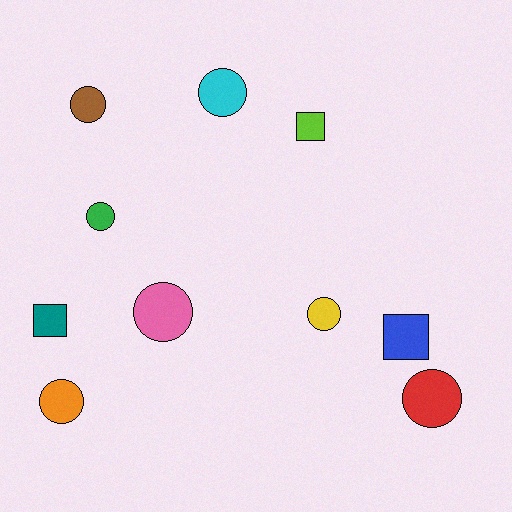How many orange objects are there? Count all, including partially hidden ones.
There is 1 orange object.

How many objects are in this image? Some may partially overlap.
There are 10 objects.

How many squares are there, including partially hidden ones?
There are 3 squares.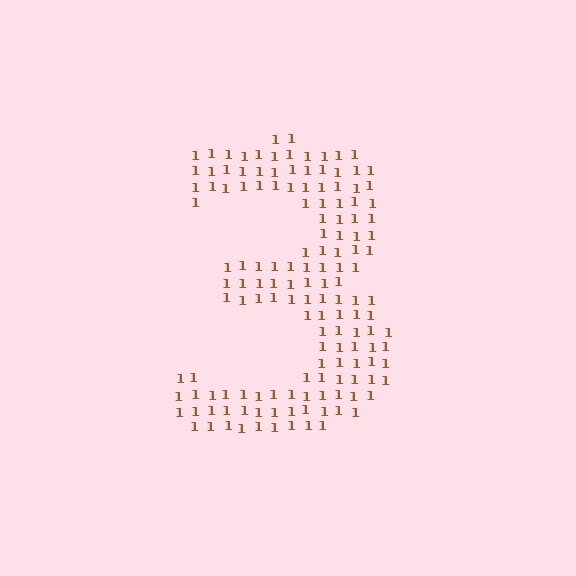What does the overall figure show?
The overall figure shows the digit 3.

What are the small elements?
The small elements are digit 1's.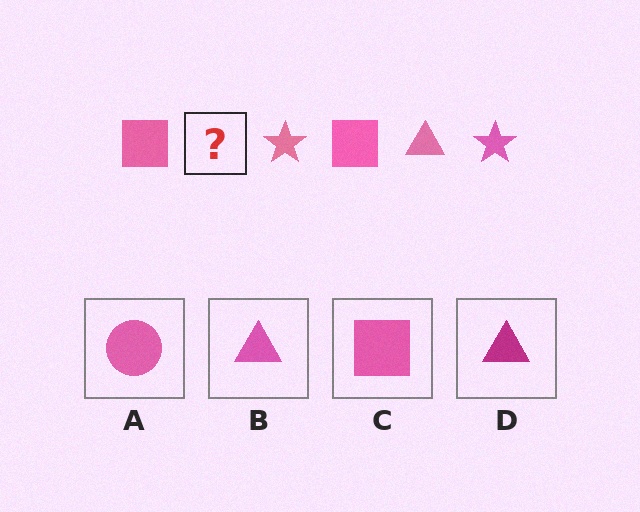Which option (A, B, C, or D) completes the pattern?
B.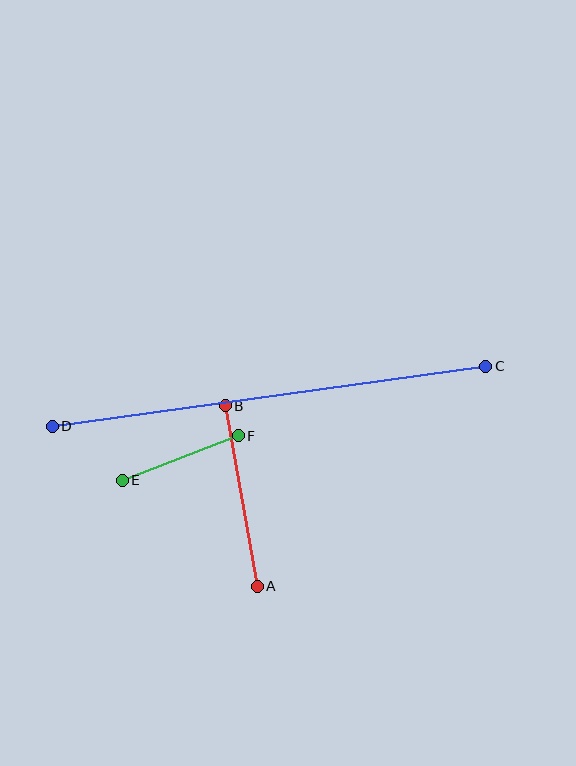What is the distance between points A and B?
The distance is approximately 183 pixels.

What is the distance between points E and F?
The distance is approximately 124 pixels.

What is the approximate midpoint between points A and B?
The midpoint is at approximately (241, 496) pixels.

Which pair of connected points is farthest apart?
Points C and D are farthest apart.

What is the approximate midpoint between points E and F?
The midpoint is at approximately (180, 458) pixels.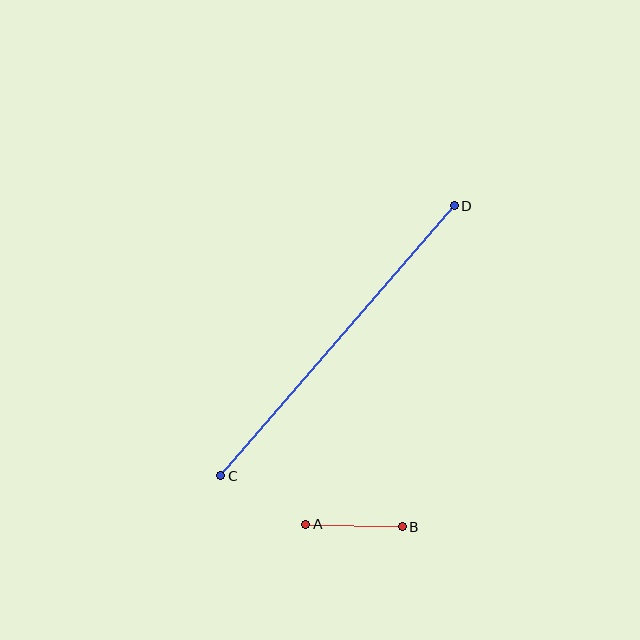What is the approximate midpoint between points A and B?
The midpoint is at approximately (354, 525) pixels.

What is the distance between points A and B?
The distance is approximately 96 pixels.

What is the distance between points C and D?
The distance is approximately 357 pixels.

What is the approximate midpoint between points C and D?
The midpoint is at approximately (337, 341) pixels.